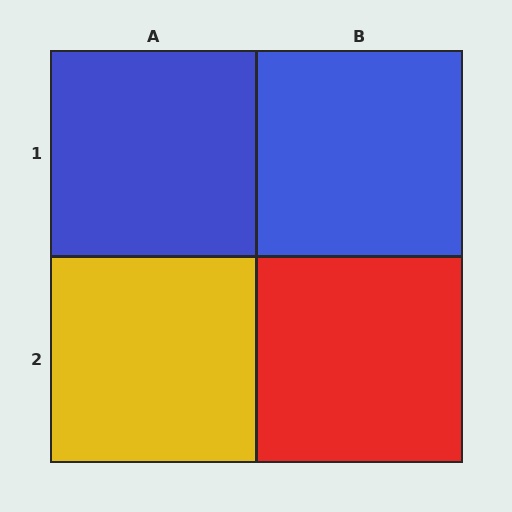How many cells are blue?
2 cells are blue.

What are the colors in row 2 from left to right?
Yellow, red.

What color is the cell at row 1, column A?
Blue.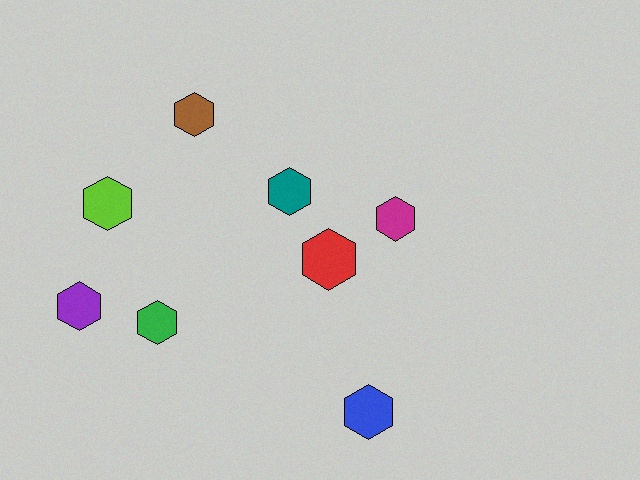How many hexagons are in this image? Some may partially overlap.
There are 8 hexagons.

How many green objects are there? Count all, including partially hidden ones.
There is 1 green object.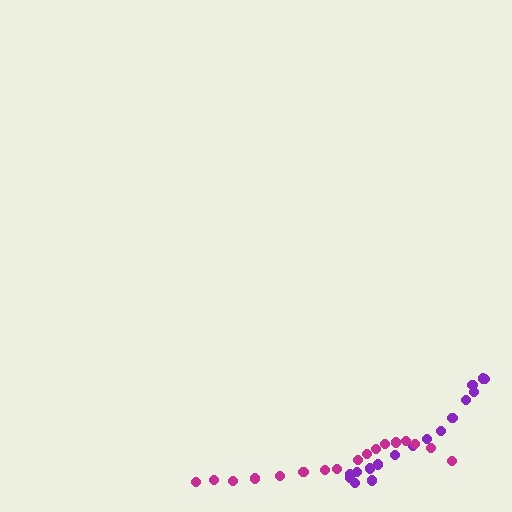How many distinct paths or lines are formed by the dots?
There are 2 distinct paths.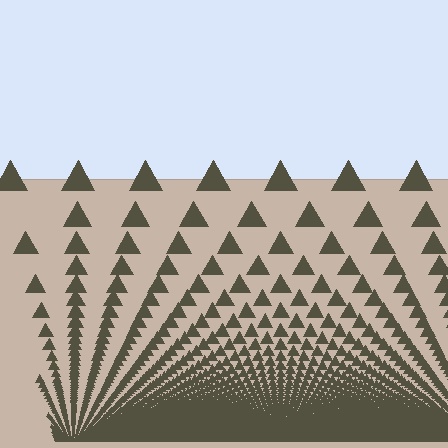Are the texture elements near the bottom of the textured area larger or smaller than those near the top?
Smaller. The gradient is inverted — elements near the bottom are smaller and denser.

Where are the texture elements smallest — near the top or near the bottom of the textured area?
Near the bottom.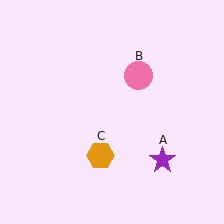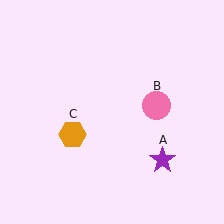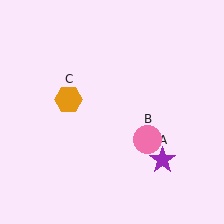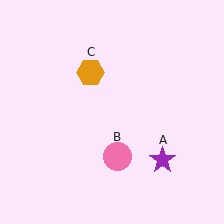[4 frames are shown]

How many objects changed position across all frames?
2 objects changed position: pink circle (object B), orange hexagon (object C).